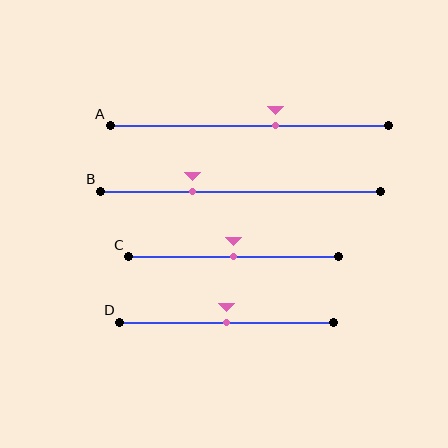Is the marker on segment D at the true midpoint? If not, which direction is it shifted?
Yes, the marker on segment D is at the true midpoint.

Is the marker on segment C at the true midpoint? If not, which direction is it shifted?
Yes, the marker on segment C is at the true midpoint.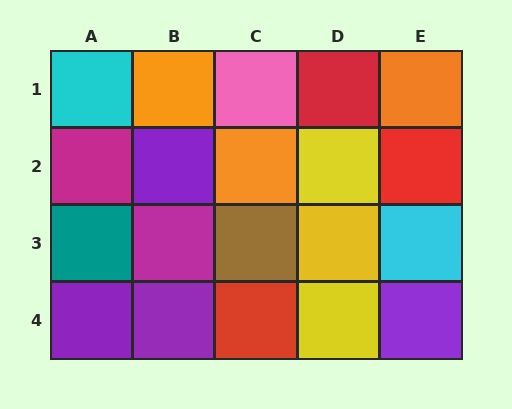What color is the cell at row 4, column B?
Purple.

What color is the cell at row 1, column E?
Orange.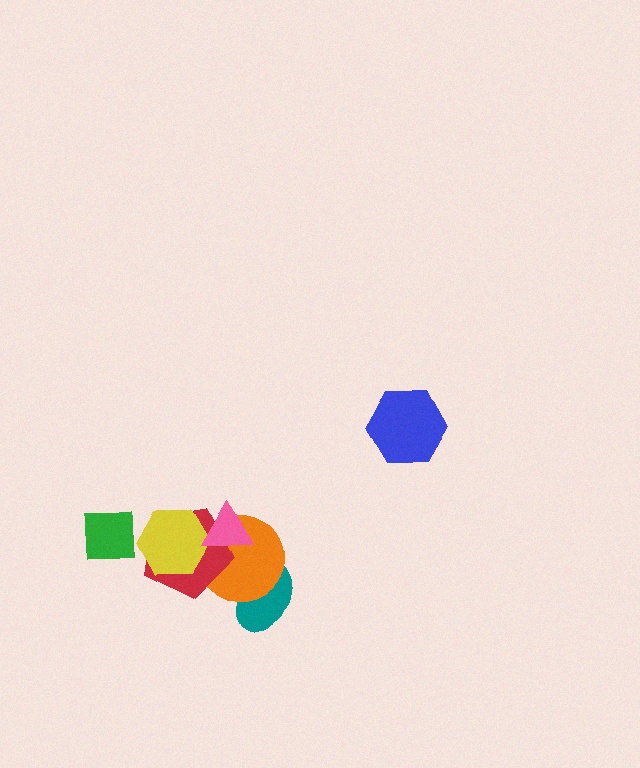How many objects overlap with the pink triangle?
3 objects overlap with the pink triangle.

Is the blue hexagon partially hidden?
No, no other shape covers it.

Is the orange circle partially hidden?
Yes, it is partially covered by another shape.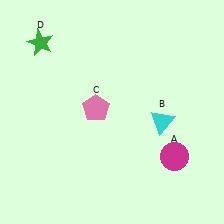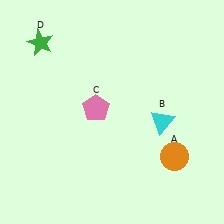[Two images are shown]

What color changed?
The circle (A) changed from magenta in Image 1 to orange in Image 2.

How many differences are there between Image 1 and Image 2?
There is 1 difference between the two images.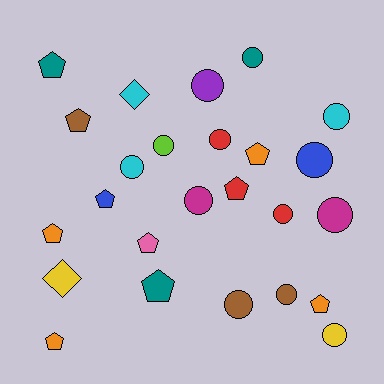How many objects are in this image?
There are 25 objects.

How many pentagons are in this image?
There are 10 pentagons.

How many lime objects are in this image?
There is 1 lime object.